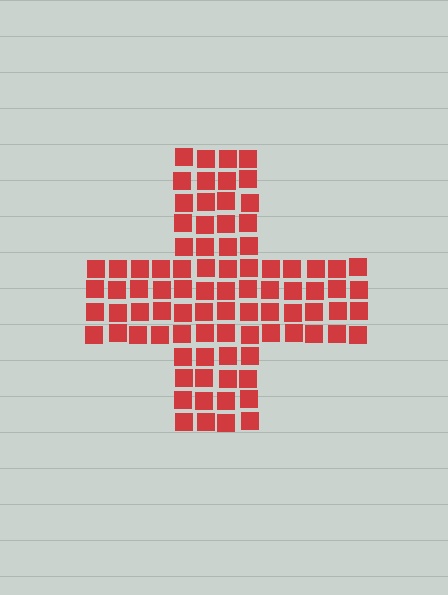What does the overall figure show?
The overall figure shows a cross.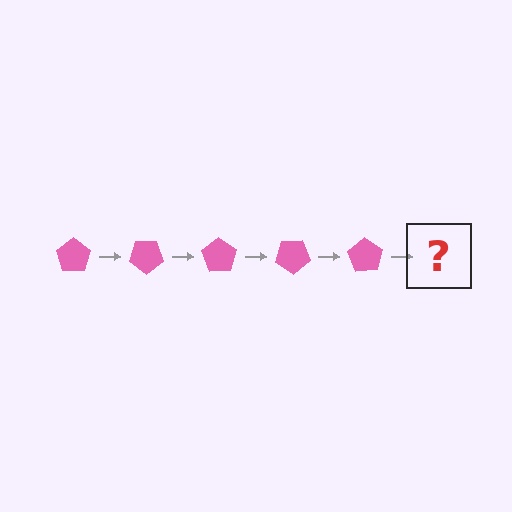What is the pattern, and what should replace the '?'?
The pattern is that the pentagon rotates 35 degrees each step. The '?' should be a pink pentagon rotated 175 degrees.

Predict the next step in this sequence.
The next step is a pink pentagon rotated 175 degrees.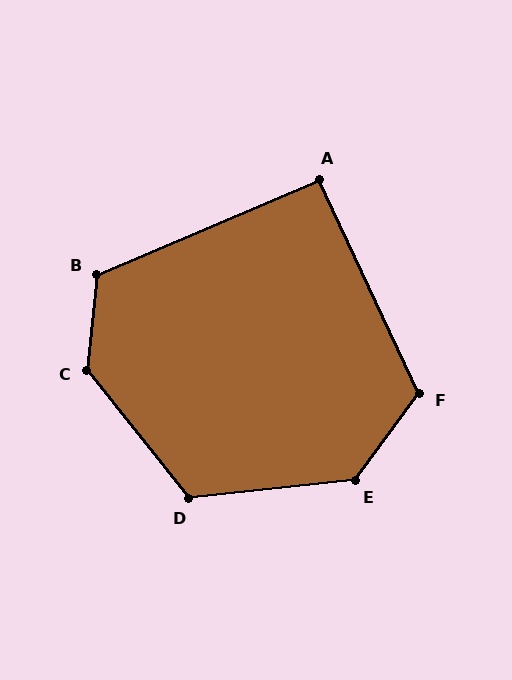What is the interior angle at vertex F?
Approximately 118 degrees (obtuse).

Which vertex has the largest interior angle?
C, at approximately 135 degrees.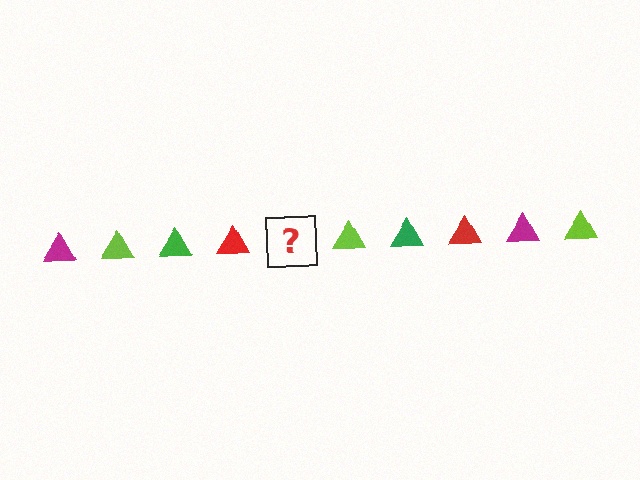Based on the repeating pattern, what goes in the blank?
The blank should be a magenta triangle.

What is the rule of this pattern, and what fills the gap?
The rule is that the pattern cycles through magenta, lime, green, red triangles. The gap should be filled with a magenta triangle.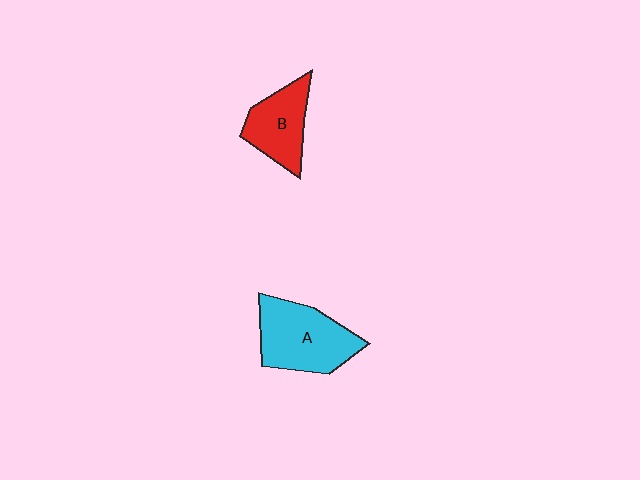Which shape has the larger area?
Shape A (cyan).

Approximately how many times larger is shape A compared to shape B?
Approximately 1.4 times.